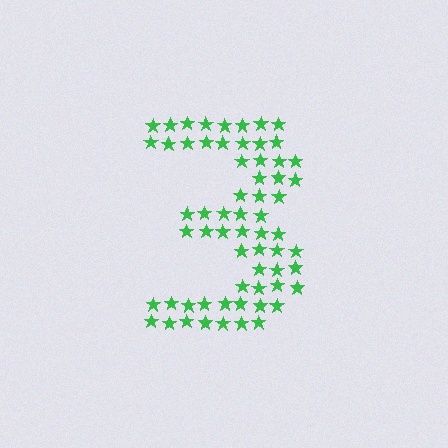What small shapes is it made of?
It is made of small stars.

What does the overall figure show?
The overall figure shows the digit 3.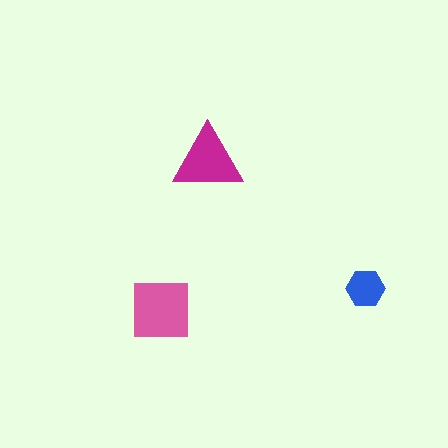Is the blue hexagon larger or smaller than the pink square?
Smaller.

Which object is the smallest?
The blue hexagon.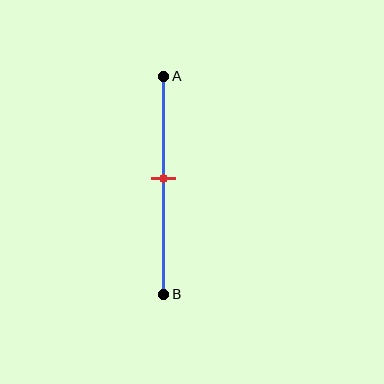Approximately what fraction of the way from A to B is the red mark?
The red mark is approximately 45% of the way from A to B.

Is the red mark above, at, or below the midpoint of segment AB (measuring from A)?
The red mark is above the midpoint of segment AB.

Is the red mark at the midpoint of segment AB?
No, the mark is at about 45% from A, not at the 50% midpoint.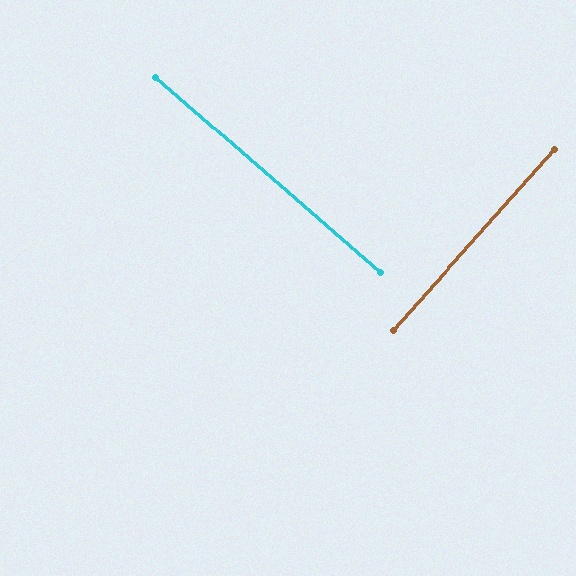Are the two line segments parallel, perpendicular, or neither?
Perpendicular — they meet at approximately 89°.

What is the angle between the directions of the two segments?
Approximately 89 degrees.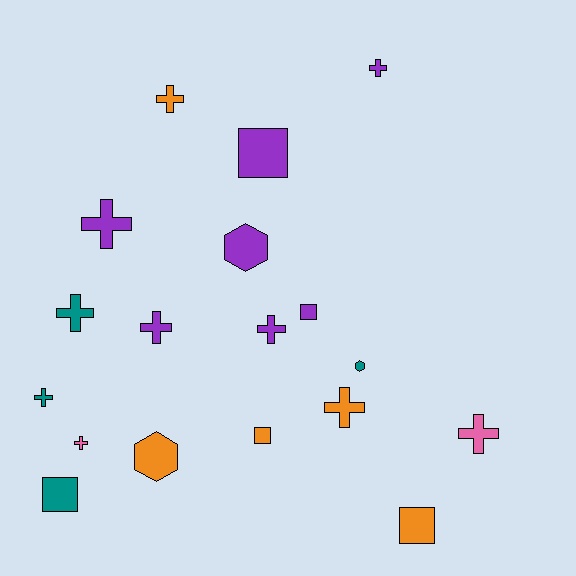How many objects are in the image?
There are 18 objects.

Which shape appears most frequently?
Cross, with 10 objects.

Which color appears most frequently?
Purple, with 7 objects.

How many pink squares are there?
There are no pink squares.